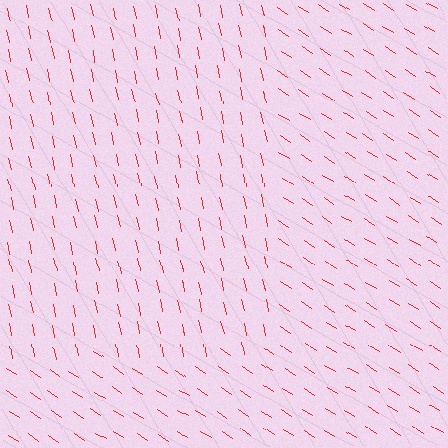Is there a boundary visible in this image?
Yes, there is a texture boundary formed by a change in line orientation.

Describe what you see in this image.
The image is filled with small red line segments. A rectangle region in the image has lines oriented differently from the surrounding lines, creating a visible texture boundary.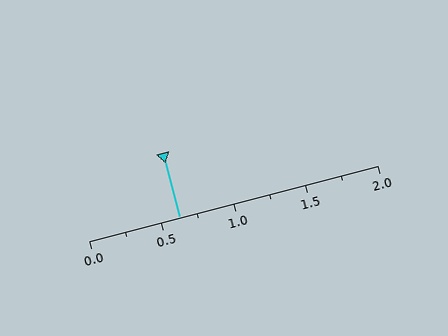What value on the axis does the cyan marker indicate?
The marker indicates approximately 0.62.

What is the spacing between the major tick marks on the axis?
The major ticks are spaced 0.5 apart.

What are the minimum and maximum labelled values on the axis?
The axis runs from 0.0 to 2.0.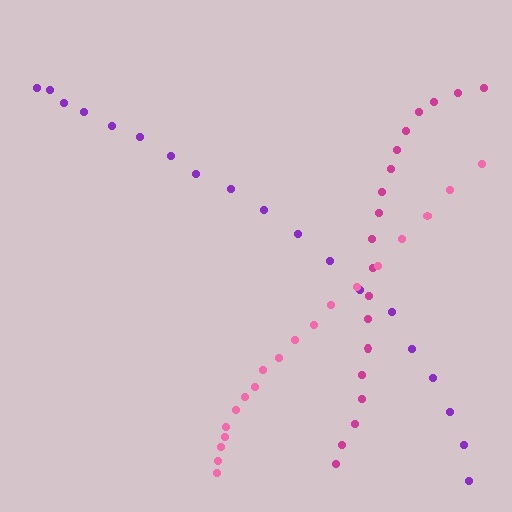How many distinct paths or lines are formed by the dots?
There are 3 distinct paths.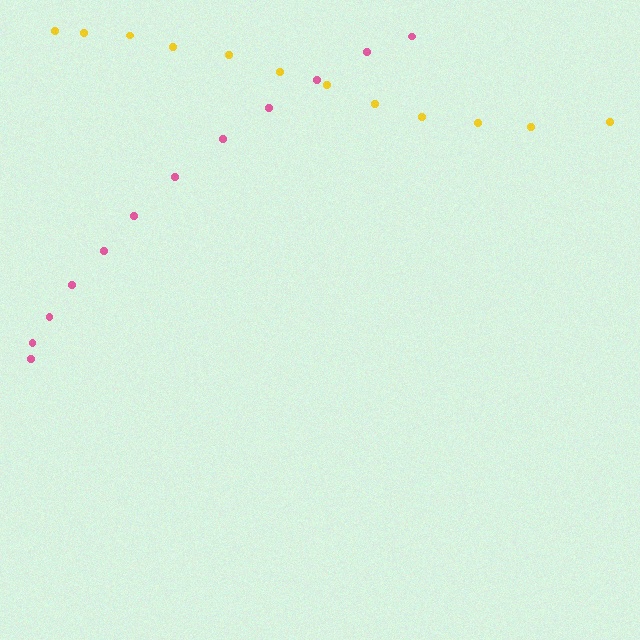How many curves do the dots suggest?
There are 2 distinct paths.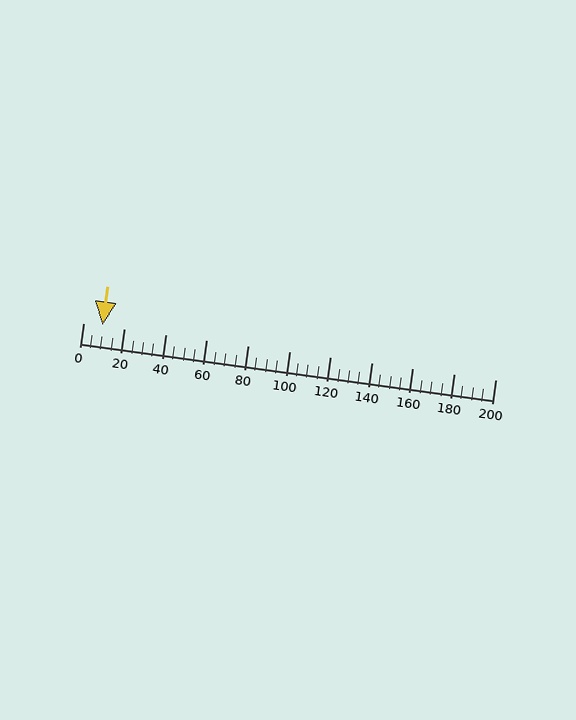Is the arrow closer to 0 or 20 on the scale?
The arrow is closer to 0.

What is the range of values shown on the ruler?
The ruler shows values from 0 to 200.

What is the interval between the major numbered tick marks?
The major tick marks are spaced 20 units apart.